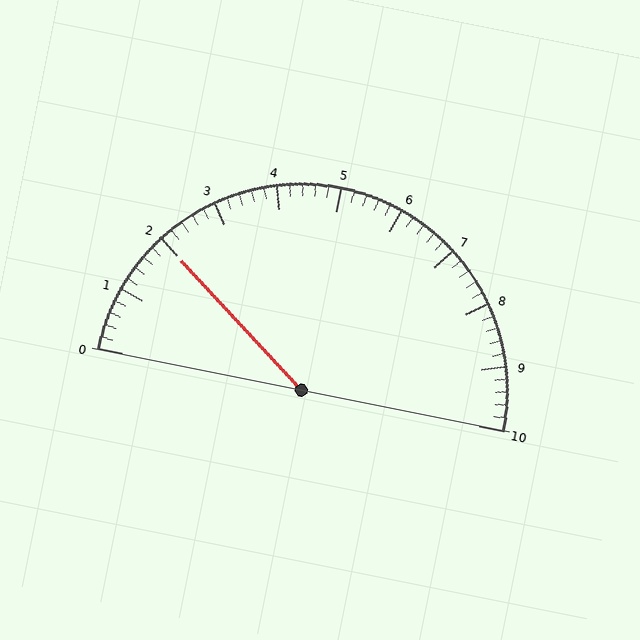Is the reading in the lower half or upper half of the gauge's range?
The reading is in the lower half of the range (0 to 10).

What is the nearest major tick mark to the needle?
The nearest major tick mark is 2.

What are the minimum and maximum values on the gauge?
The gauge ranges from 0 to 10.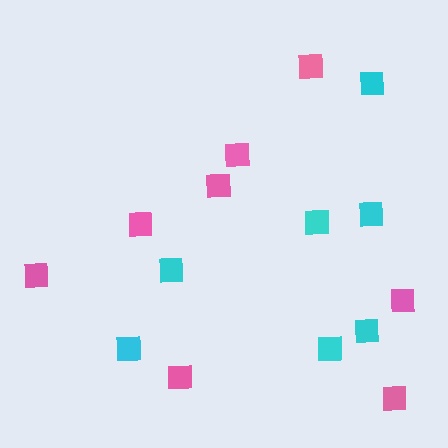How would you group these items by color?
There are 2 groups: one group of pink squares (8) and one group of cyan squares (7).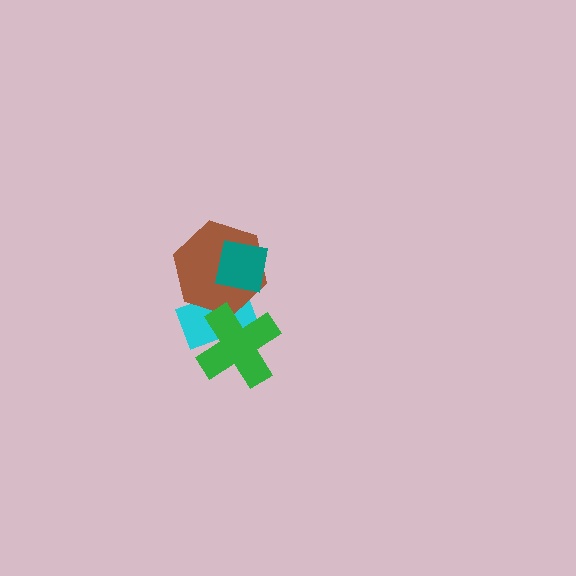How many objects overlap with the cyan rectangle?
3 objects overlap with the cyan rectangle.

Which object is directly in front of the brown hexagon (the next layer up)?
The teal square is directly in front of the brown hexagon.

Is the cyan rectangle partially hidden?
Yes, it is partially covered by another shape.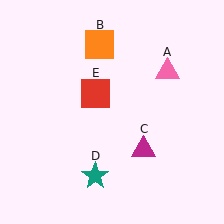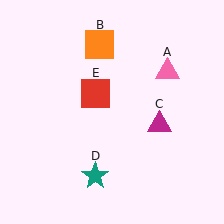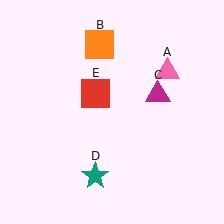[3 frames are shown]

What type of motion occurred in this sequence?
The magenta triangle (object C) rotated counterclockwise around the center of the scene.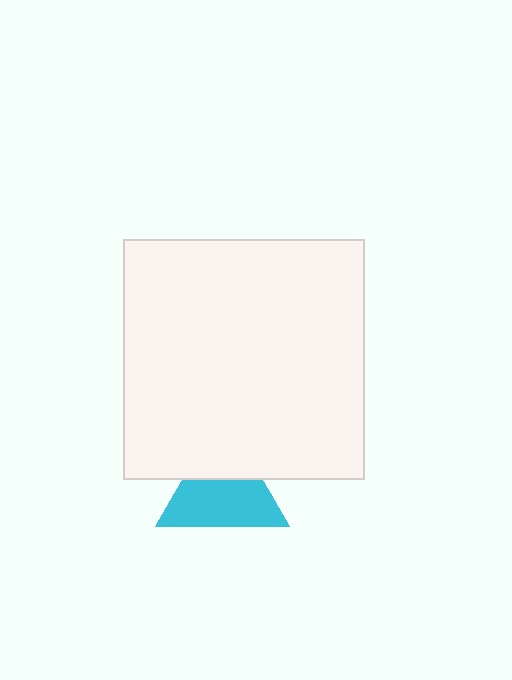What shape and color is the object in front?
The object in front is a white square.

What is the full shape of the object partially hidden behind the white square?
The partially hidden object is a cyan triangle.